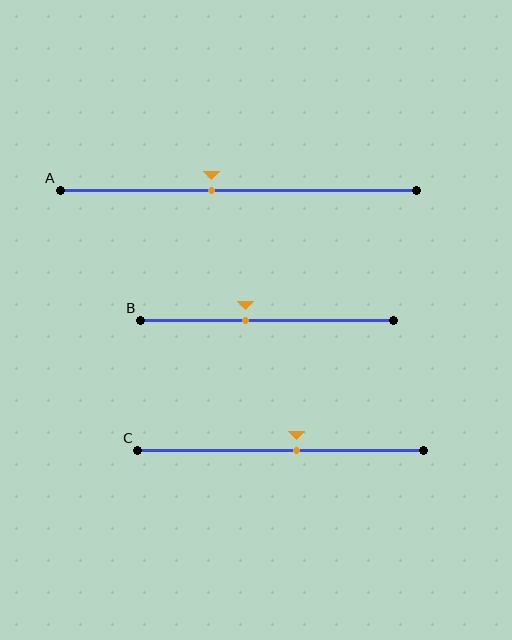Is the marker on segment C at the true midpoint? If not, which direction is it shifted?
No, the marker on segment C is shifted to the right by about 6% of the segment length.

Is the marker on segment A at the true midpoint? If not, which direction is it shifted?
No, the marker on segment A is shifted to the left by about 8% of the segment length.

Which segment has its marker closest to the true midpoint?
Segment C has its marker closest to the true midpoint.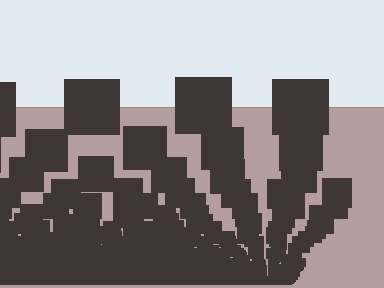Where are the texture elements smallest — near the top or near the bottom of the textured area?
Near the bottom.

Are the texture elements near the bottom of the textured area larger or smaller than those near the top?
Smaller. The gradient is inverted — elements near the bottom are smaller and denser.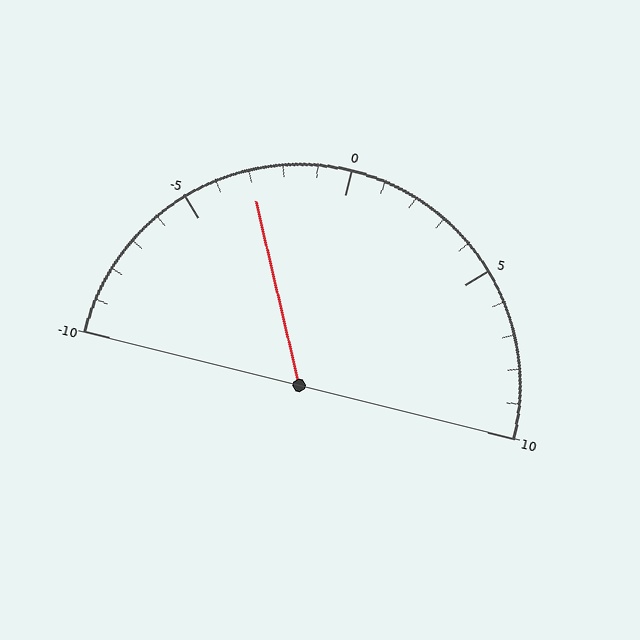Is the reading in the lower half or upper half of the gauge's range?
The reading is in the lower half of the range (-10 to 10).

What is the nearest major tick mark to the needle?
The nearest major tick mark is -5.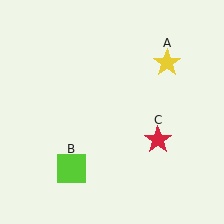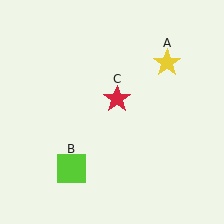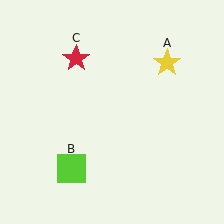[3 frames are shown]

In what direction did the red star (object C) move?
The red star (object C) moved up and to the left.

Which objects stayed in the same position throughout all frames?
Yellow star (object A) and lime square (object B) remained stationary.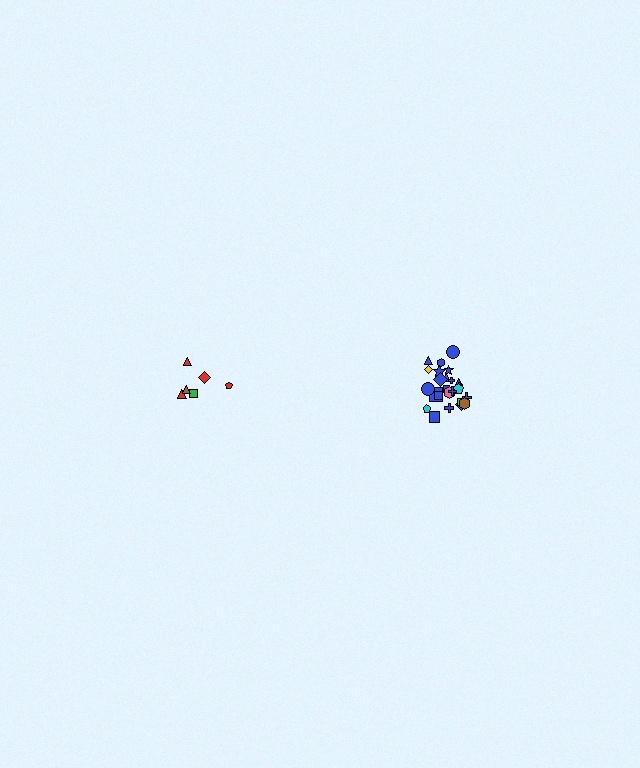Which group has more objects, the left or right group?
The right group.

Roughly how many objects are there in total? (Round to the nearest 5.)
Roughly 30 objects in total.